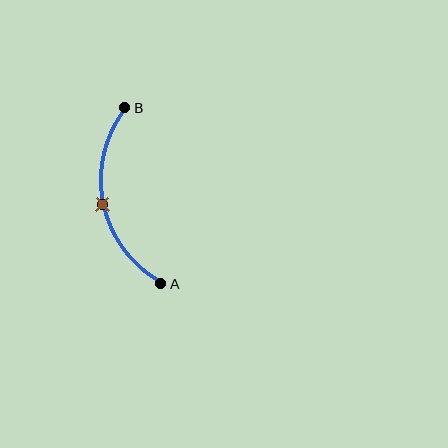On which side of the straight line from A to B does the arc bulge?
The arc bulges to the left of the straight line connecting A and B.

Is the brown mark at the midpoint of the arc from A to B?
Yes. The brown mark lies on the arc at equal arc-length from both A and B — it is the arc midpoint.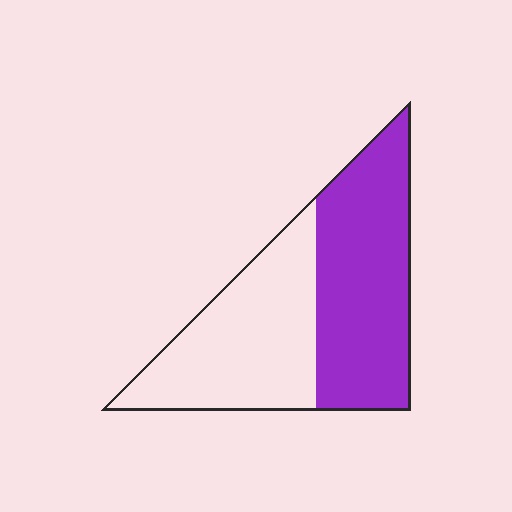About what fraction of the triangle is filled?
About one half (1/2).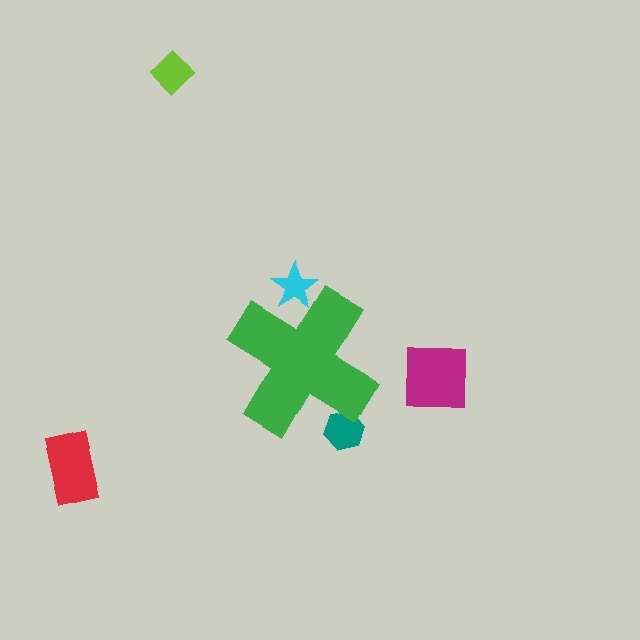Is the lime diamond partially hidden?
No, the lime diamond is fully visible.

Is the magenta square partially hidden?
No, the magenta square is fully visible.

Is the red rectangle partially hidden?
No, the red rectangle is fully visible.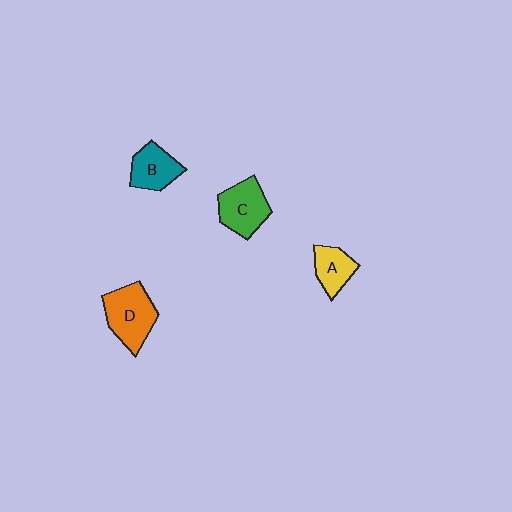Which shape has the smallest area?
Shape A (yellow).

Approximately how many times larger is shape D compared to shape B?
Approximately 1.4 times.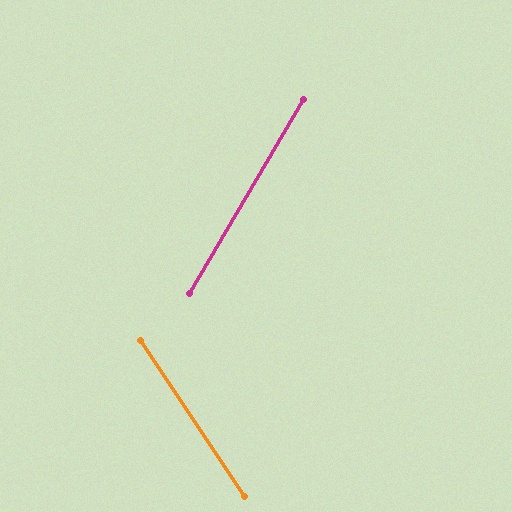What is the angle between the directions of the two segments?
Approximately 64 degrees.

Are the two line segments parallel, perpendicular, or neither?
Neither parallel nor perpendicular — they differ by about 64°.